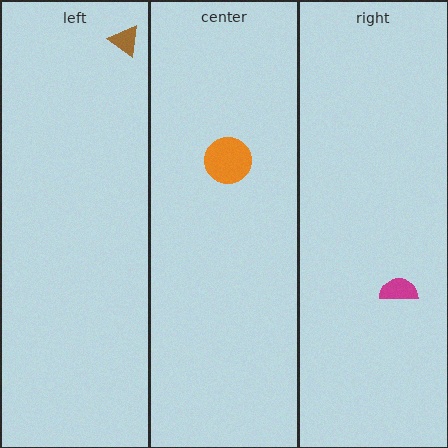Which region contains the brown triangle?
The left region.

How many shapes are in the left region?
1.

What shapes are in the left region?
The brown triangle.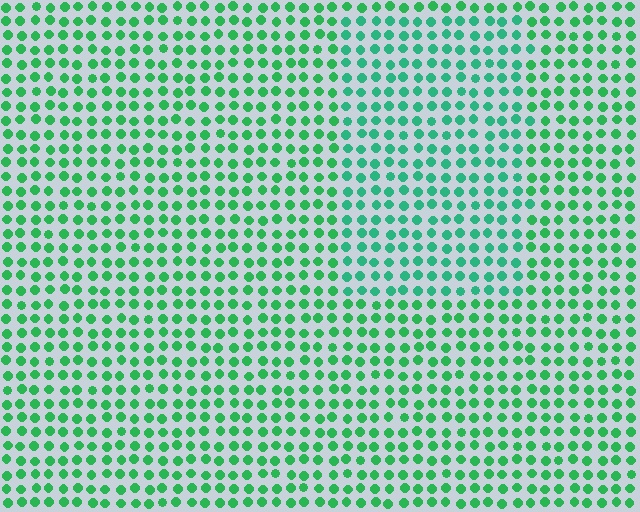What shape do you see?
I see a rectangle.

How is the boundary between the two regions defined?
The boundary is defined purely by a slight shift in hue (about 19 degrees). Spacing, size, and orientation are identical on both sides.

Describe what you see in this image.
The image is filled with small green elements in a uniform arrangement. A rectangle-shaped region is visible where the elements are tinted to a slightly different hue, forming a subtle color boundary.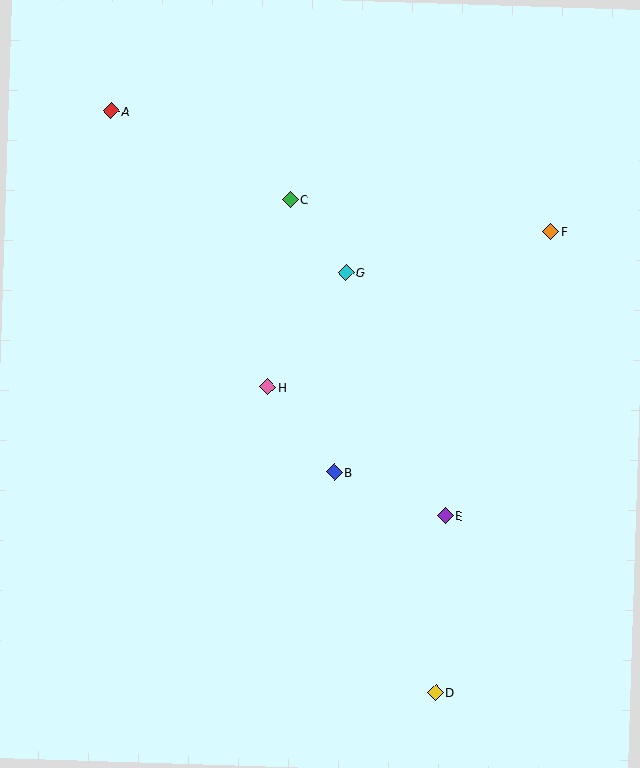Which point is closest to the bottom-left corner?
Point D is closest to the bottom-left corner.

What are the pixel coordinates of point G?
Point G is at (346, 273).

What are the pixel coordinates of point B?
Point B is at (335, 472).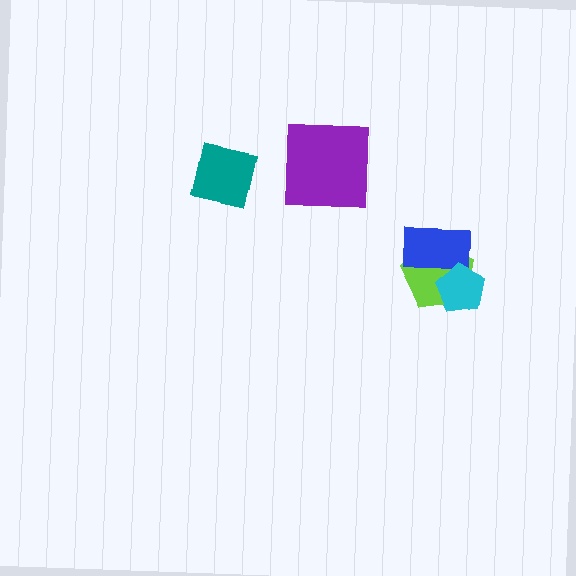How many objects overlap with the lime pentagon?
2 objects overlap with the lime pentagon.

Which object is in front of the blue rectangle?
The cyan pentagon is in front of the blue rectangle.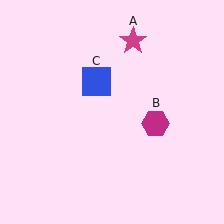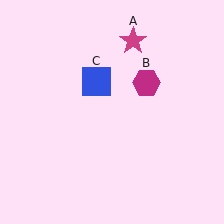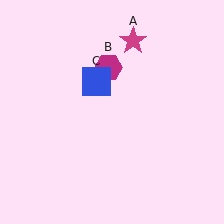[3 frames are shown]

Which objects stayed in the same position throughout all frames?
Magenta star (object A) and blue square (object C) remained stationary.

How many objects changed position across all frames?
1 object changed position: magenta hexagon (object B).